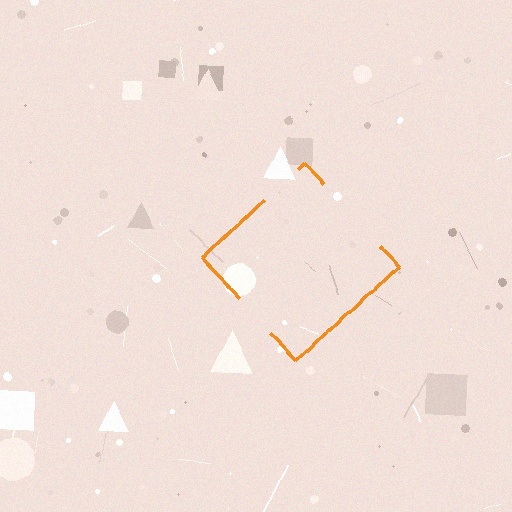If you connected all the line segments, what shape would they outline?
They would outline a diamond.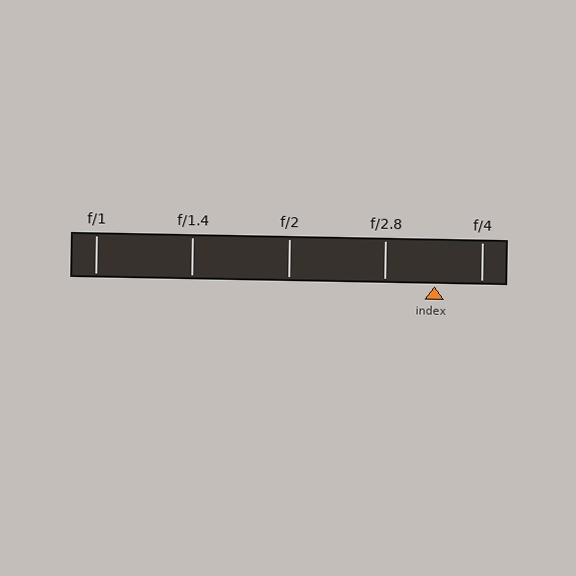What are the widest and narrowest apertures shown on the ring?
The widest aperture shown is f/1 and the narrowest is f/4.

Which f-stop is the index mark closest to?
The index mark is closest to f/4.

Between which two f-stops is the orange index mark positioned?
The index mark is between f/2.8 and f/4.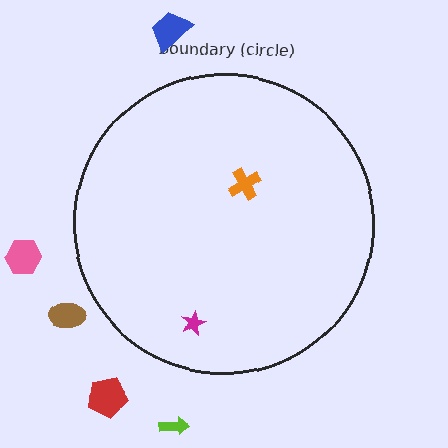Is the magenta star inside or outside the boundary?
Inside.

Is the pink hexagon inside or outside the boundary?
Outside.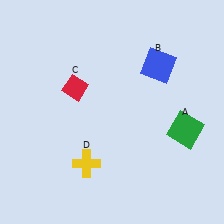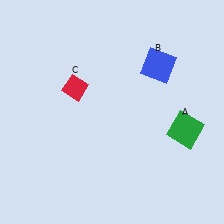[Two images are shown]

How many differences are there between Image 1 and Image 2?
There is 1 difference between the two images.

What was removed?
The yellow cross (D) was removed in Image 2.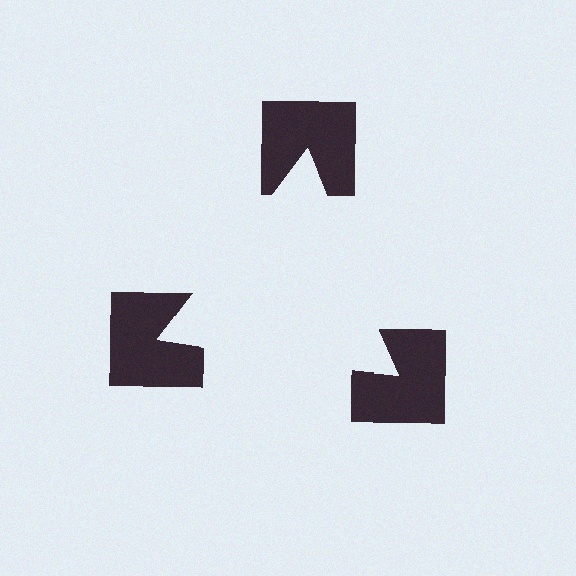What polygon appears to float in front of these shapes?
An illusory triangle — its edges are inferred from the aligned wedge cuts in the notched squares, not physically drawn.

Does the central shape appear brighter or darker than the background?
It typically appears slightly brighter than the background, even though no actual brightness change is drawn.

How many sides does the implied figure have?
3 sides.